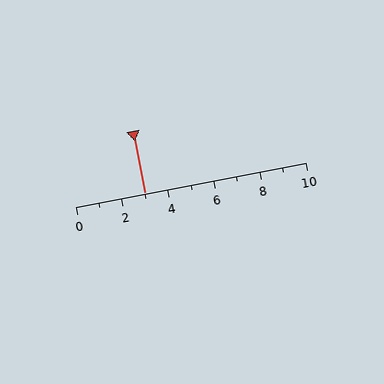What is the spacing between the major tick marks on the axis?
The major ticks are spaced 2 apart.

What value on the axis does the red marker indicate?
The marker indicates approximately 3.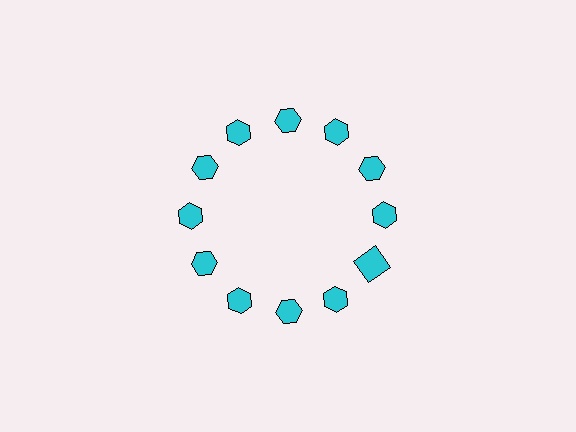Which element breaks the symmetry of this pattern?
The cyan square at roughly the 4 o'clock position breaks the symmetry. All other shapes are cyan hexagons.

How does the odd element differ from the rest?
It has a different shape: square instead of hexagon.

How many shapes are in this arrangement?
There are 12 shapes arranged in a ring pattern.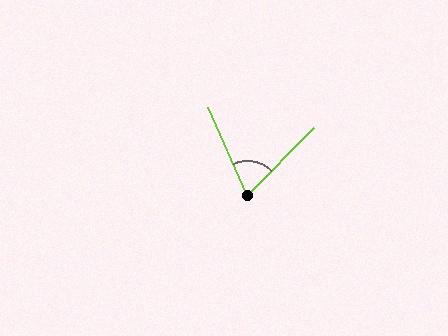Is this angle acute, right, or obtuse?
It is acute.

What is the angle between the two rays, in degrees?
Approximately 69 degrees.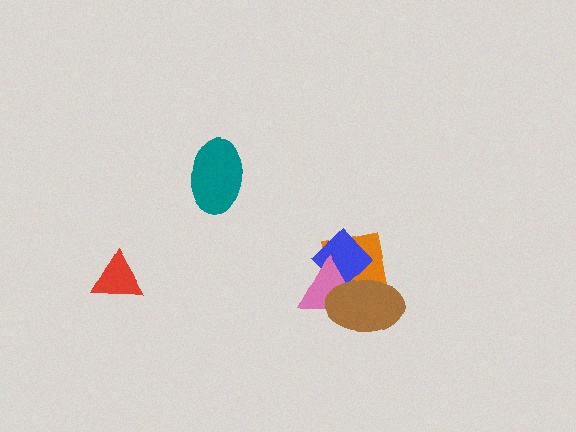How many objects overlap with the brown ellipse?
3 objects overlap with the brown ellipse.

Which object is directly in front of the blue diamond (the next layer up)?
The pink triangle is directly in front of the blue diamond.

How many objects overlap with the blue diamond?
3 objects overlap with the blue diamond.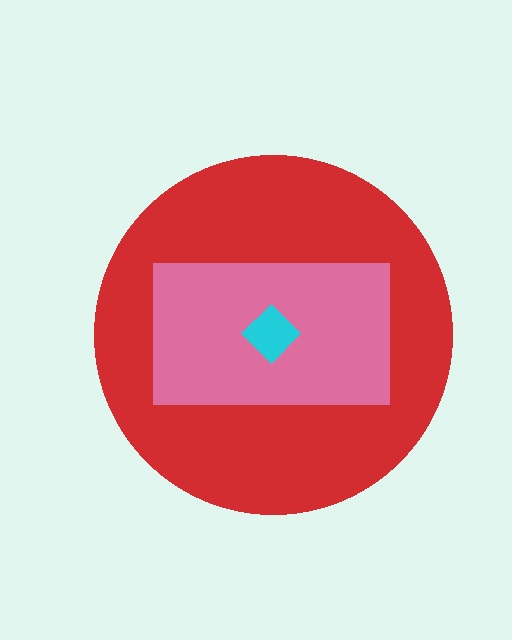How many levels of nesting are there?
3.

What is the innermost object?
The cyan diamond.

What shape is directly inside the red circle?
The pink rectangle.